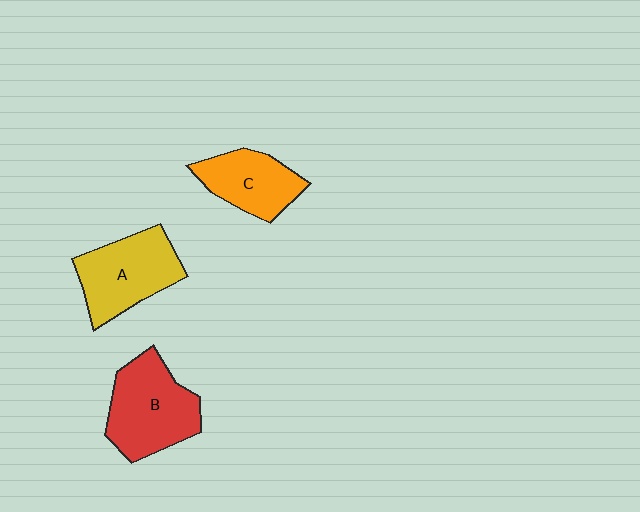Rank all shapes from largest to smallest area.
From largest to smallest: B (red), A (yellow), C (orange).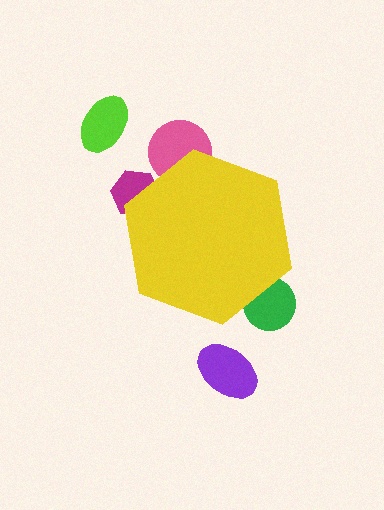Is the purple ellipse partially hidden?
No, the purple ellipse is fully visible.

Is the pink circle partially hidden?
Yes, the pink circle is partially hidden behind the yellow hexagon.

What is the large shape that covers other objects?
A yellow hexagon.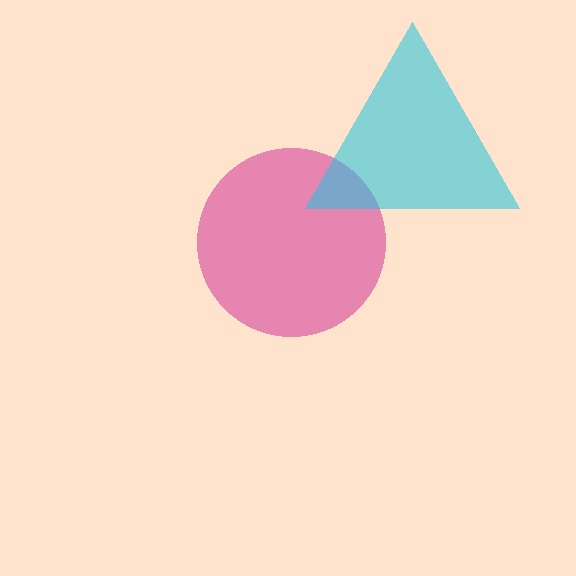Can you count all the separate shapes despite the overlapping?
Yes, there are 2 separate shapes.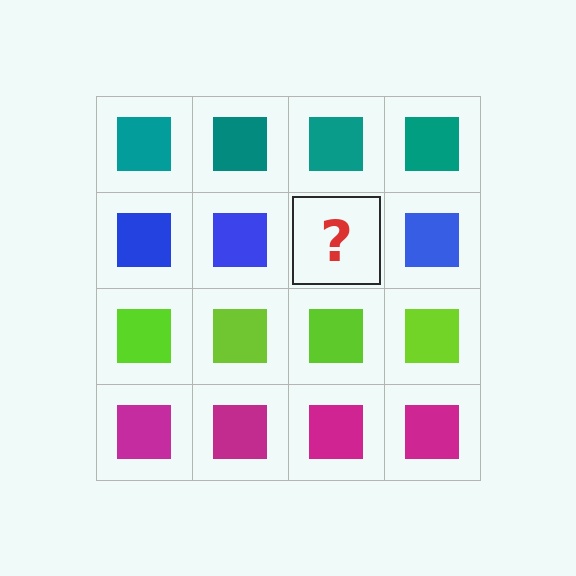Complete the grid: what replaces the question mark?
The question mark should be replaced with a blue square.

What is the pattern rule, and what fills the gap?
The rule is that each row has a consistent color. The gap should be filled with a blue square.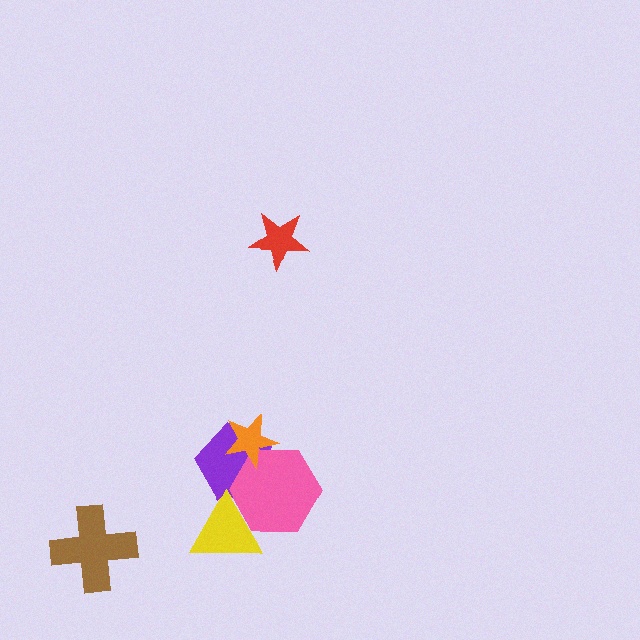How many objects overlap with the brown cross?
0 objects overlap with the brown cross.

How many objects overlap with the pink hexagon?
3 objects overlap with the pink hexagon.